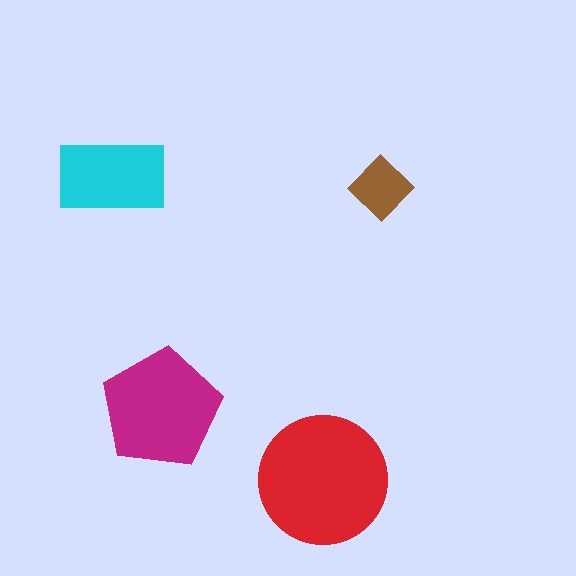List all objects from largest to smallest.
The red circle, the magenta pentagon, the cyan rectangle, the brown diamond.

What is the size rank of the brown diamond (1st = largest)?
4th.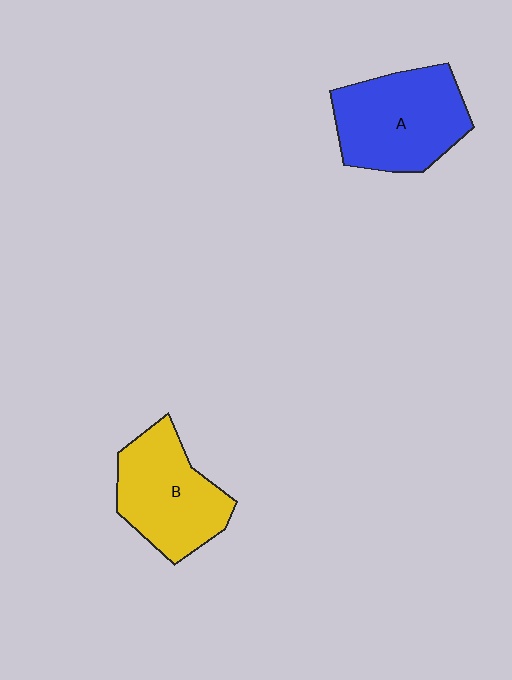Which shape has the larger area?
Shape A (blue).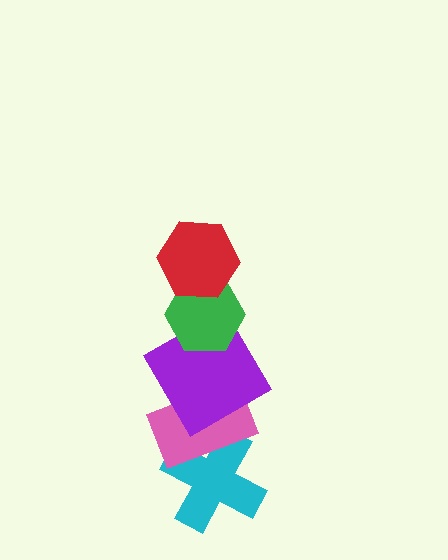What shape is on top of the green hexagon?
The red hexagon is on top of the green hexagon.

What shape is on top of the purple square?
The green hexagon is on top of the purple square.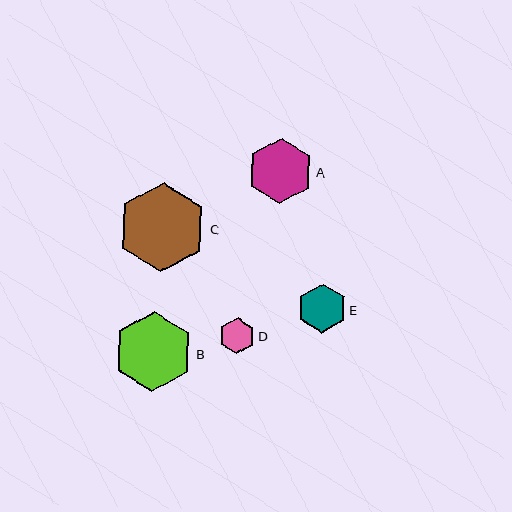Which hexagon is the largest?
Hexagon C is the largest with a size of approximately 89 pixels.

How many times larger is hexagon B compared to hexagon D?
Hexagon B is approximately 2.2 times the size of hexagon D.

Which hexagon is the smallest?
Hexagon D is the smallest with a size of approximately 36 pixels.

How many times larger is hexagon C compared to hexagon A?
Hexagon C is approximately 1.4 times the size of hexagon A.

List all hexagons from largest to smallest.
From largest to smallest: C, B, A, E, D.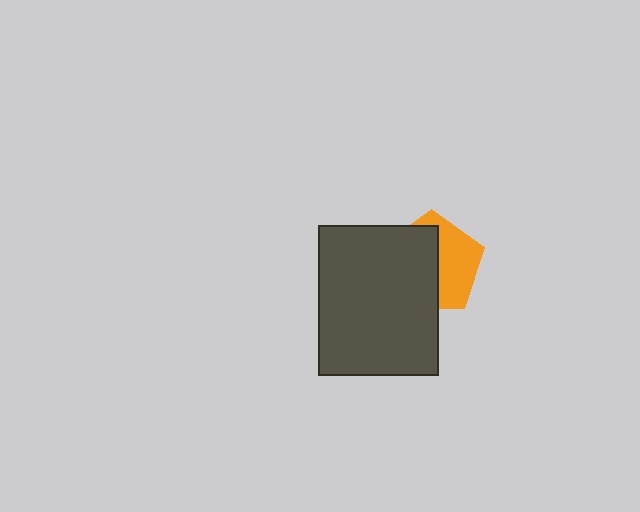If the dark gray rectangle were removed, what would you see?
You would see the complete orange pentagon.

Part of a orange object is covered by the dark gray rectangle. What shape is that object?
It is a pentagon.